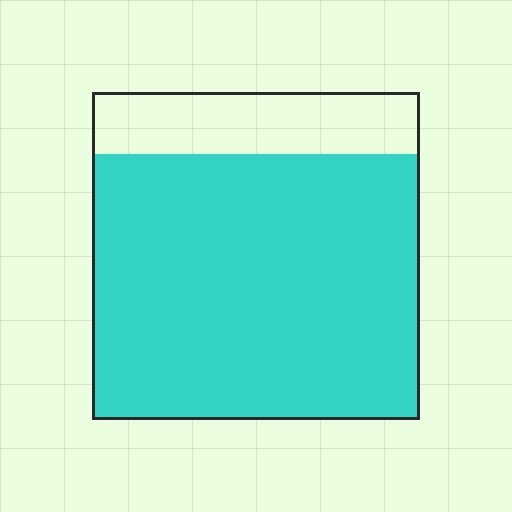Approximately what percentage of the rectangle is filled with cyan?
Approximately 80%.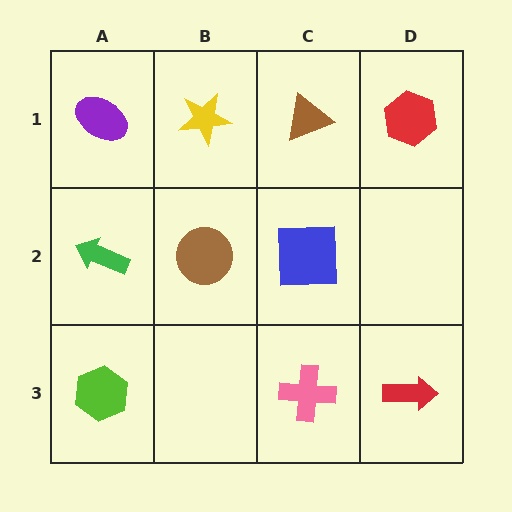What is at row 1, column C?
A brown triangle.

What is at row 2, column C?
A blue square.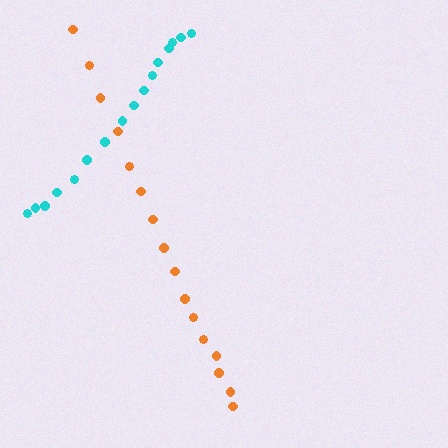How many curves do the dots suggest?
There are 2 distinct paths.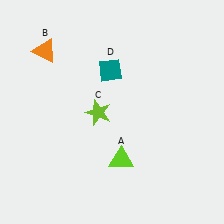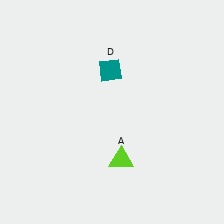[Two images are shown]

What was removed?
The lime star (C), the orange triangle (B) were removed in Image 2.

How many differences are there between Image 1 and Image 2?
There are 2 differences between the two images.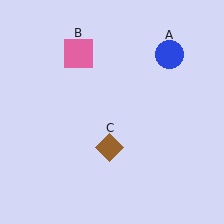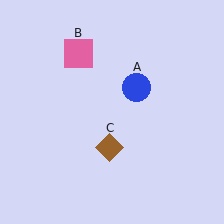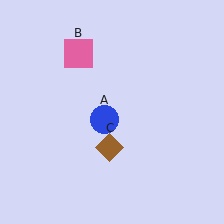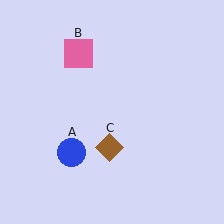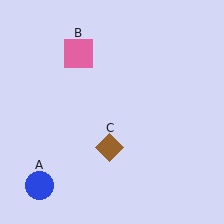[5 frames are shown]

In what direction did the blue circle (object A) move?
The blue circle (object A) moved down and to the left.